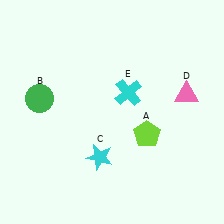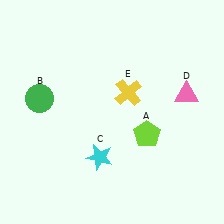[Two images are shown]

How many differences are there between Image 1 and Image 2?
There is 1 difference between the two images.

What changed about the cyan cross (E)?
In Image 1, E is cyan. In Image 2, it changed to yellow.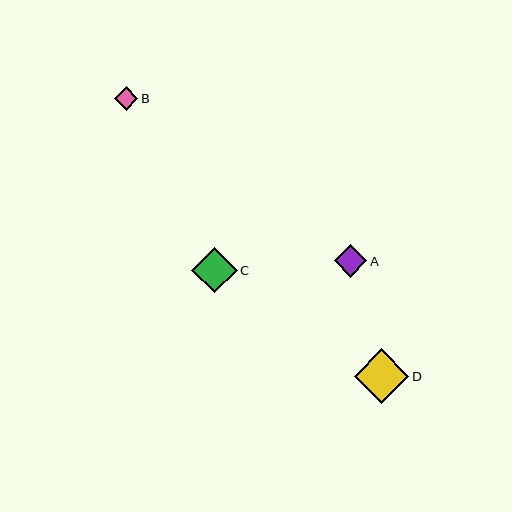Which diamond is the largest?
Diamond D is the largest with a size of approximately 55 pixels.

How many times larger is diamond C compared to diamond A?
Diamond C is approximately 1.4 times the size of diamond A.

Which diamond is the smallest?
Diamond B is the smallest with a size of approximately 24 pixels.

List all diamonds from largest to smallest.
From largest to smallest: D, C, A, B.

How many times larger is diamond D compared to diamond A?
Diamond D is approximately 1.7 times the size of diamond A.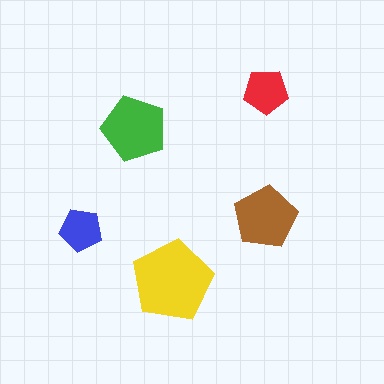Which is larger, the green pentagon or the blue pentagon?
The green one.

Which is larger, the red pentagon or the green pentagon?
The green one.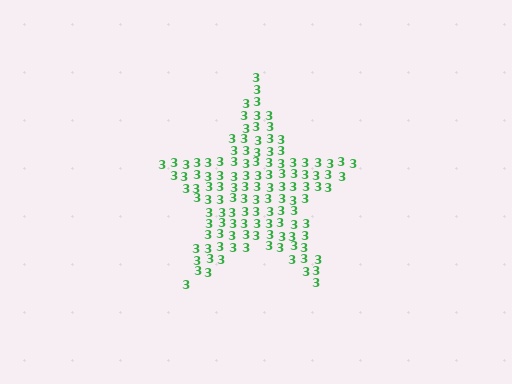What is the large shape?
The large shape is a star.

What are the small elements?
The small elements are digit 3's.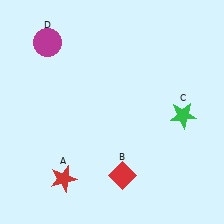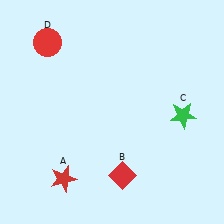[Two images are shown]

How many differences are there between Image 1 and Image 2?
There is 1 difference between the two images.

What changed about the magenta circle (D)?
In Image 1, D is magenta. In Image 2, it changed to red.